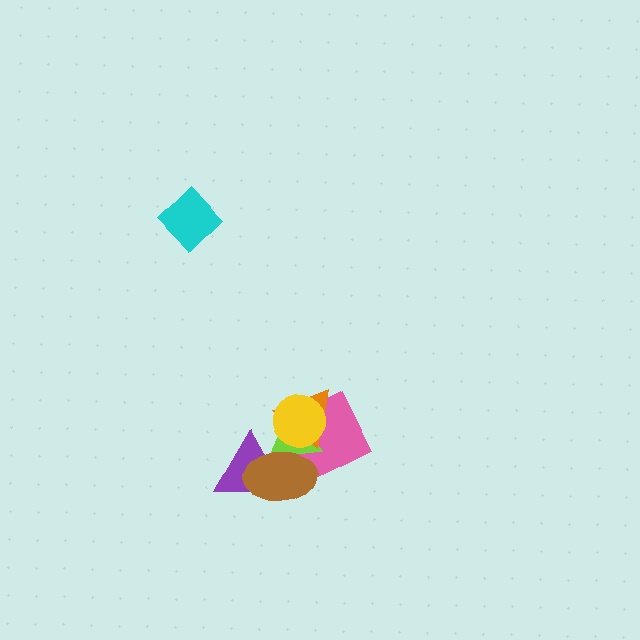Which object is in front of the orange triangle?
The yellow circle is in front of the orange triangle.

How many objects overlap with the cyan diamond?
0 objects overlap with the cyan diamond.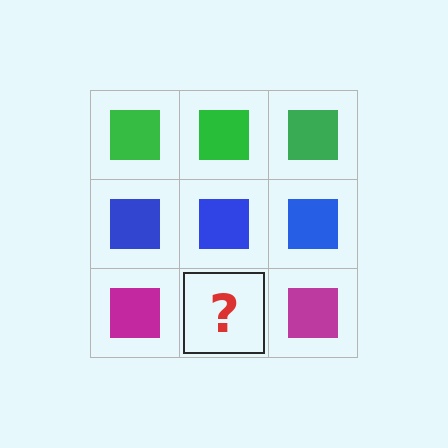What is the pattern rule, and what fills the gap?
The rule is that each row has a consistent color. The gap should be filled with a magenta square.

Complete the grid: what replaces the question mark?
The question mark should be replaced with a magenta square.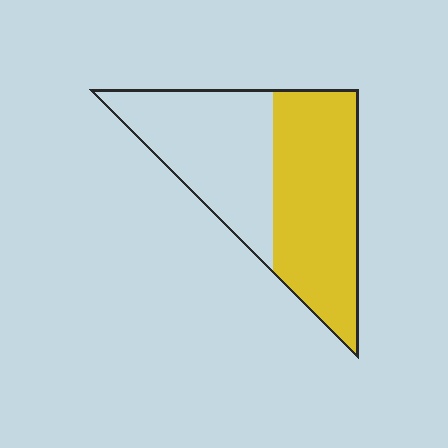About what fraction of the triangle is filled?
About one half (1/2).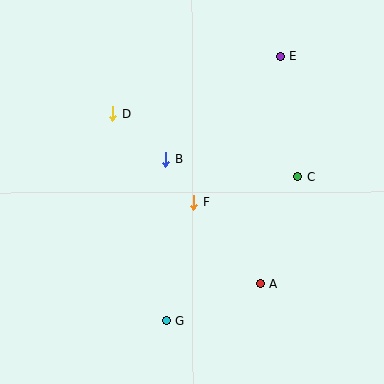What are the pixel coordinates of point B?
Point B is at (165, 159).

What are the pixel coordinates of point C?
Point C is at (298, 176).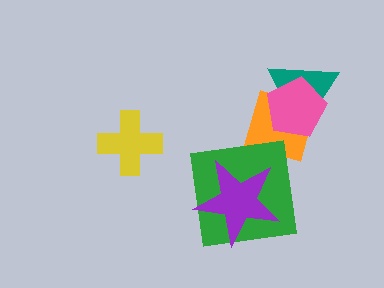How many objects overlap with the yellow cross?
0 objects overlap with the yellow cross.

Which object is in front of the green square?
The purple star is in front of the green square.